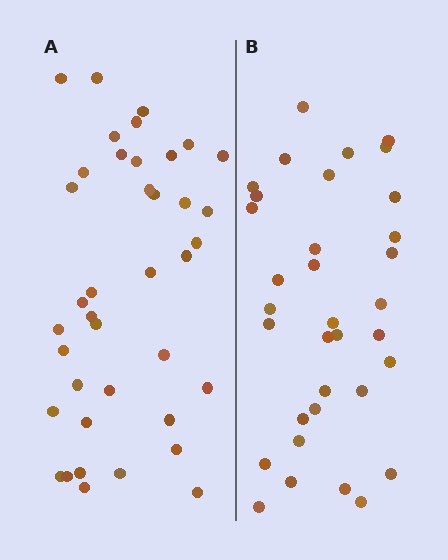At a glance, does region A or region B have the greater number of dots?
Region A (the left region) has more dots.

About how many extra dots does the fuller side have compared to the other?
Region A has about 5 more dots than region B.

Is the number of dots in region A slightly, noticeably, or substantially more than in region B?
Region A has only slightly more — the two regions are fairly close. The ratio is roughly 1.1 to 1.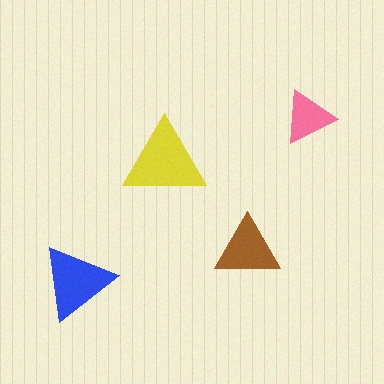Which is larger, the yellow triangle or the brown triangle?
The yellow one.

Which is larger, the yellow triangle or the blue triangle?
The yellow one.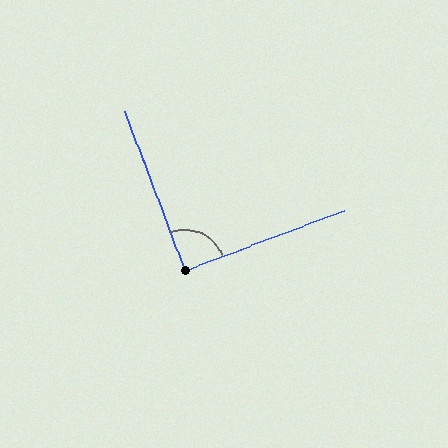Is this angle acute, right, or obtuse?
It is approximately a right angle.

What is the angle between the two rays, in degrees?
Approximately 90 degrees.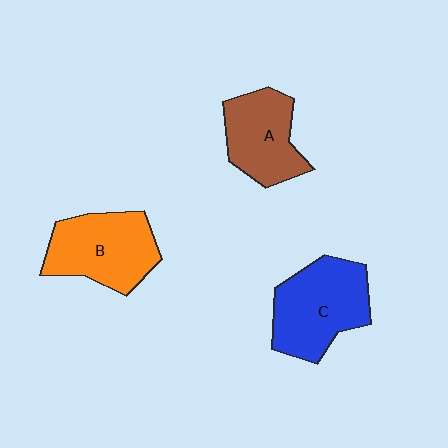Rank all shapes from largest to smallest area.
From largest to smallest: C (blue), B (orange), A (brown).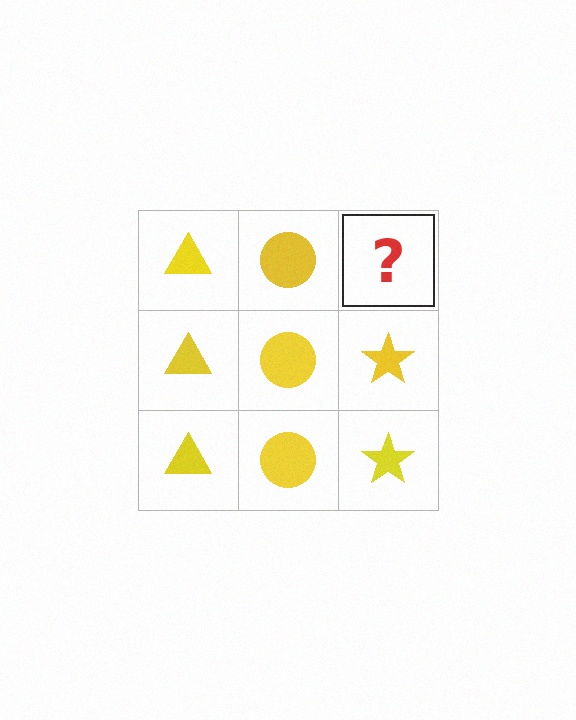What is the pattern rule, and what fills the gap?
The rule is that each column has a consistent shape. The gap should be filled with a yellow star.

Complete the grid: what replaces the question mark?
The question mark should be replaced with a yellow star.